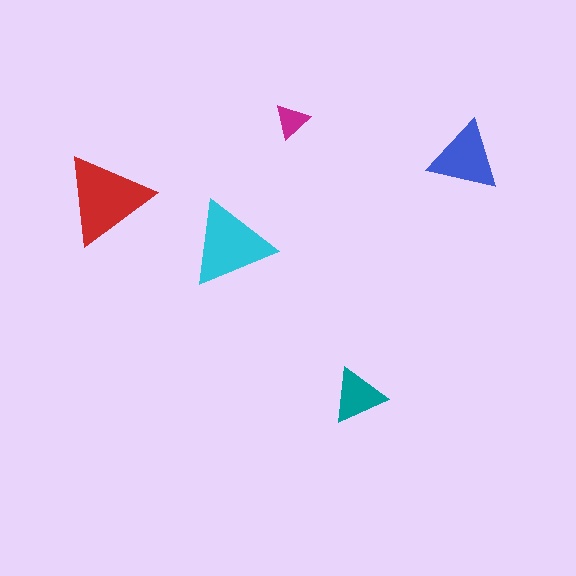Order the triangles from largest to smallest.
the red one, the cyan one, the blue one, the teal one, the magenta one.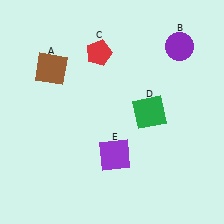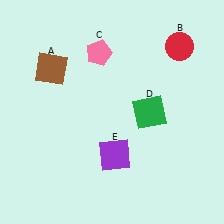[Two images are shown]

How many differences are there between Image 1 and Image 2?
There are 2 differences between the two images.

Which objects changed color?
B changed from purple to red. C changed from red to pink.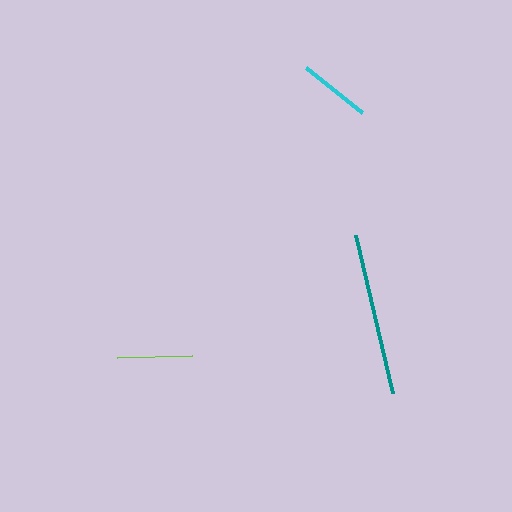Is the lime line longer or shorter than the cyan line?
The lime line is longer than the cyan line.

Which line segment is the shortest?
The cyan line is the shortest at approximately 72 pixels.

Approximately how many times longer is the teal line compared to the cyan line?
The teal line is approximately 2.3 times the length of the cyan line.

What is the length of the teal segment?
The teal segment is approximately 163 pixels long.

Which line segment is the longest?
The teal line is the longest at approximately 163 pixels.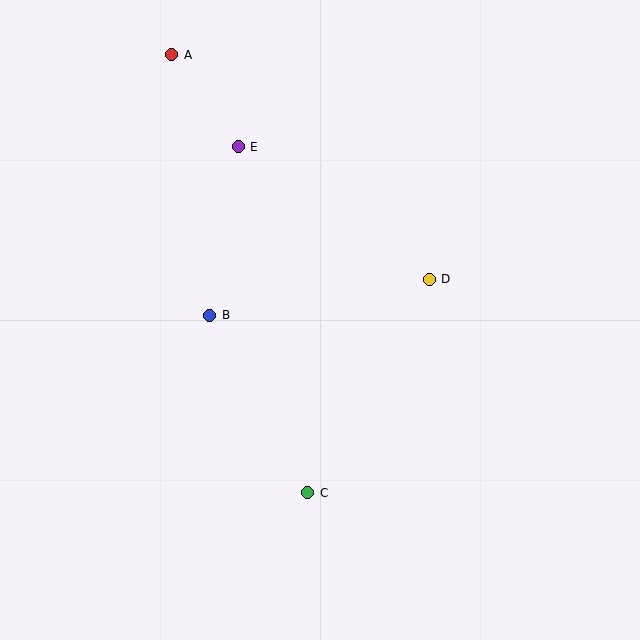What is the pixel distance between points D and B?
The distance between D and B is 222 pixels.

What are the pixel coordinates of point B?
Point B is at (210, 316).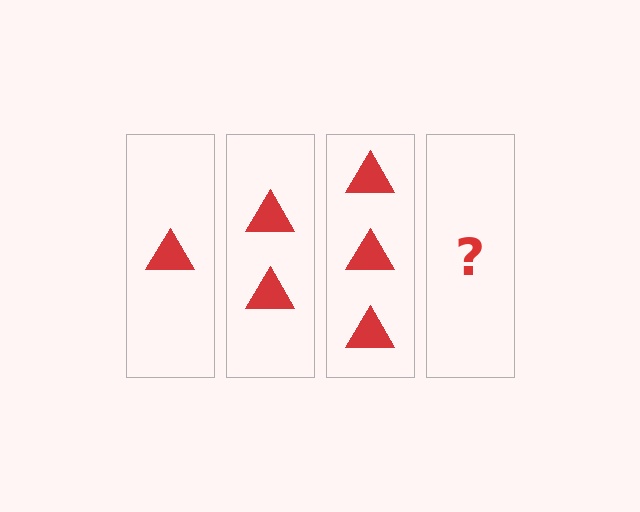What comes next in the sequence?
The next element should be 4 triangles.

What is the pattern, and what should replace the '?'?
The pattern is that each step adds one more triangle. The '?' should be 4 triangles.